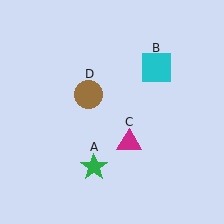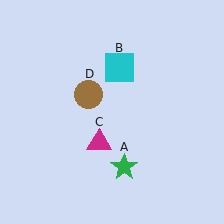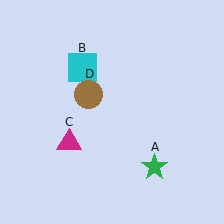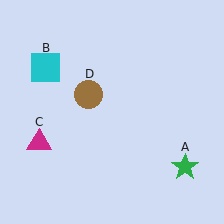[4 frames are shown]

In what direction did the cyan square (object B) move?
The cyan square (object B) moved left.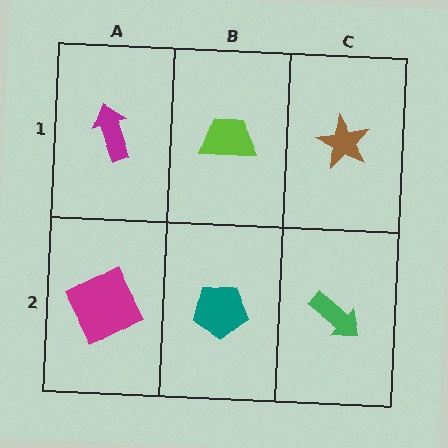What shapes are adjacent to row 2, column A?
A magenta arrow (row 1, column A), a teal pentagon (row 2, column B).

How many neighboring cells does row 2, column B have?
3.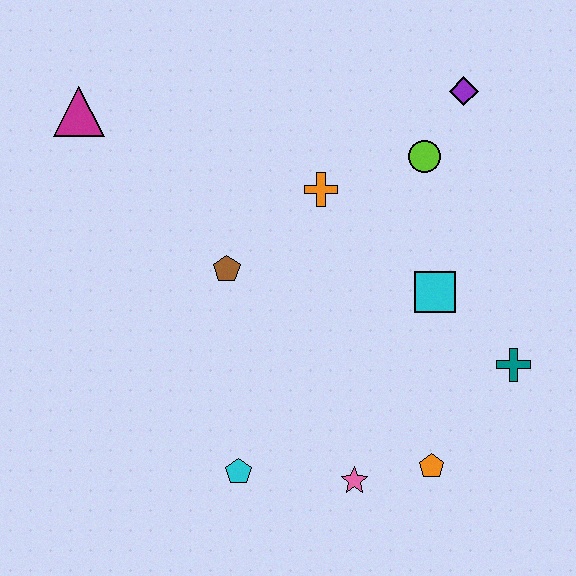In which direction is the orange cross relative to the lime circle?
The orange cross is to the left of the lime circle.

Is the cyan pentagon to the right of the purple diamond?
No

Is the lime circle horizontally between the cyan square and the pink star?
Yes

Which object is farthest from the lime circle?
The cyan pentagon is farthest from the lime circle.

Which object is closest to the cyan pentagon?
The pink star is closest to the cyan pentagon.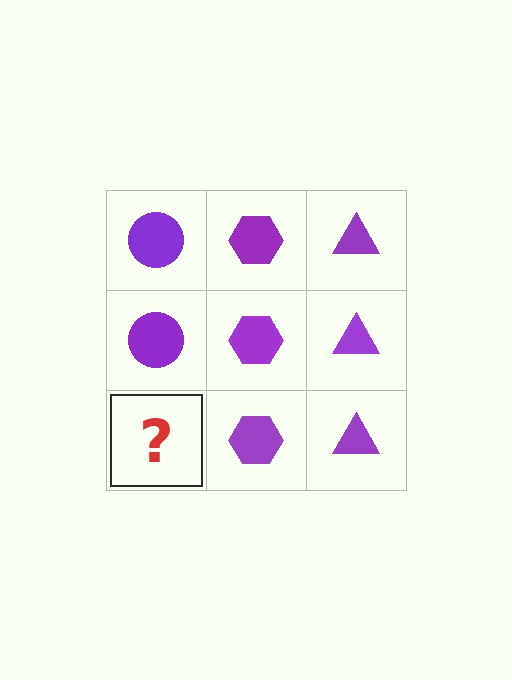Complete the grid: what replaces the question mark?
The question mark should be replaced with a purple circle.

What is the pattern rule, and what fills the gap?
The rule is that each column has a consistent shape. The gap should be filled with a purple circle.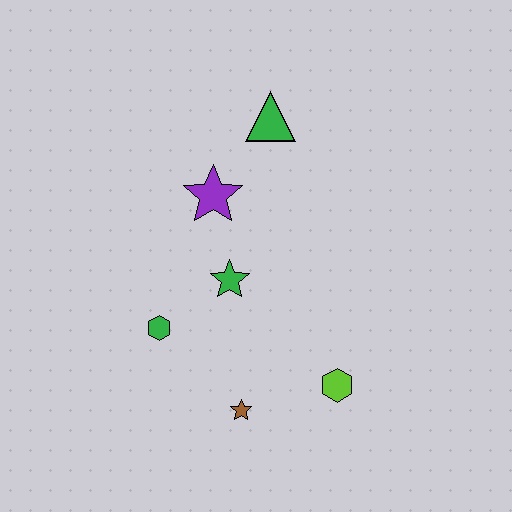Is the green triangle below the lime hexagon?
No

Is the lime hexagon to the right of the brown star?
Yes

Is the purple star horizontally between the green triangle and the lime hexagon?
No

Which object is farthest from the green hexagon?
The green triangle is farthest from the green hexagon.